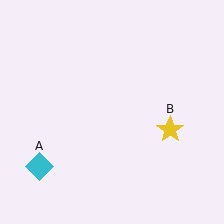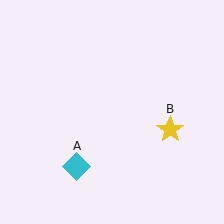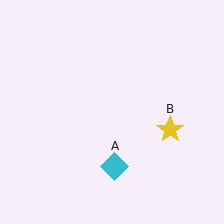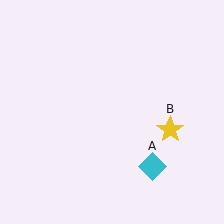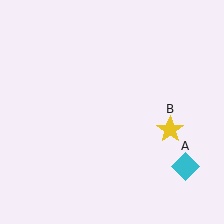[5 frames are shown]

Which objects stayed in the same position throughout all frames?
Yellow star (object B) remained stationary.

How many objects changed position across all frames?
1 object changed position: cyan diamond (object A).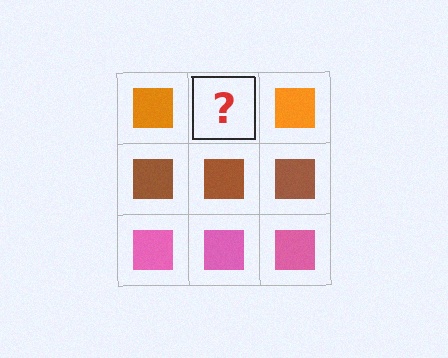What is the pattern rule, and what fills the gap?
The rule is that each row has a consistent color. The gap should be filled with an orange square.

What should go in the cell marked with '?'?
The missing cell should contain an orange square.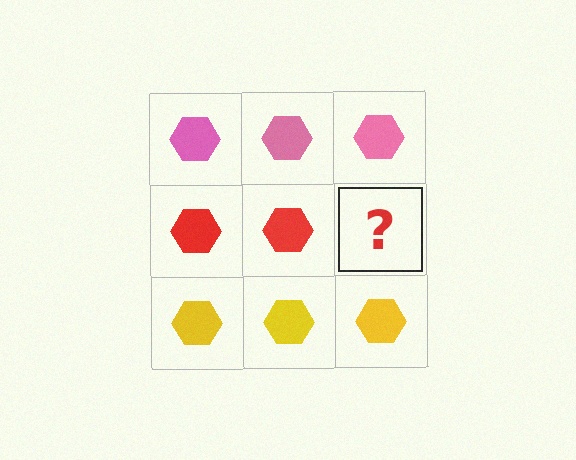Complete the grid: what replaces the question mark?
The question mark should be replaced with a red hexagon.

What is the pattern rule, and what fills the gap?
The rule is that each row has a consistent color. The gap should be filled with a red hexagon.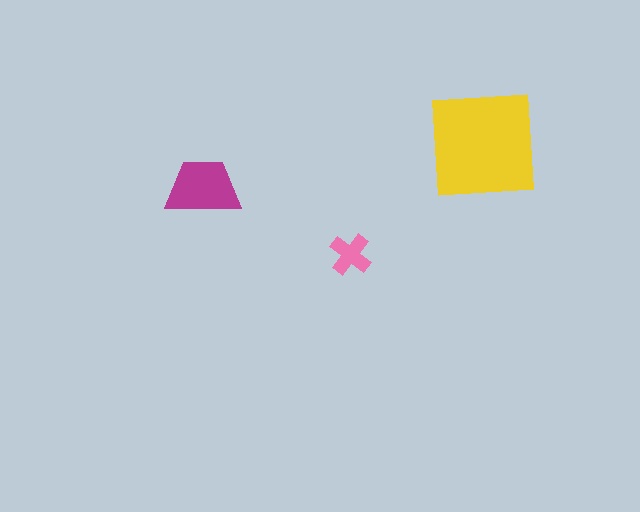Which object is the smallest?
The pink cross.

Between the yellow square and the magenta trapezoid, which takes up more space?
The yellow square.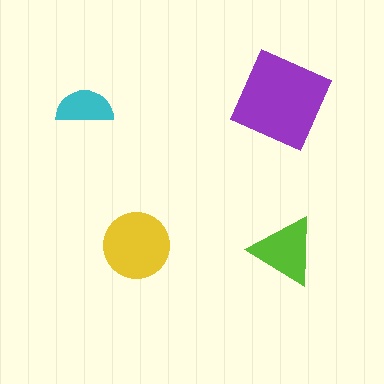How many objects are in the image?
There are 4 objects in the image.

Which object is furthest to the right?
The lime triangle is rightmost.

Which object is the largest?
The purple square.